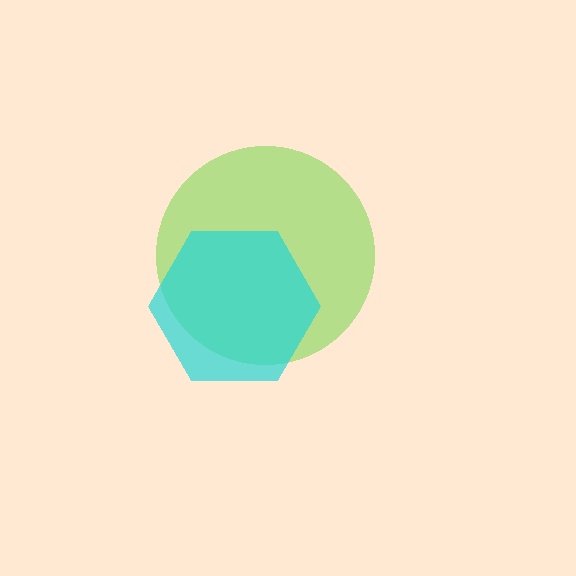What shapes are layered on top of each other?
The layered shapes are: a lime circle, a cyan hexagon.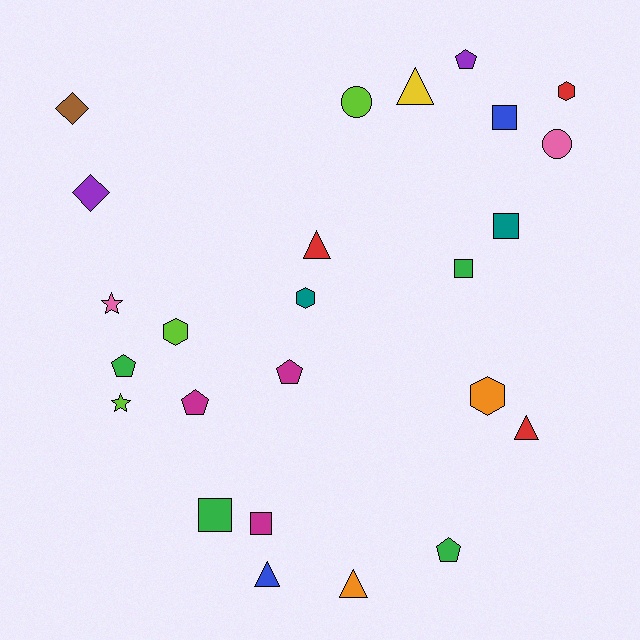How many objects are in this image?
There are 25 objects.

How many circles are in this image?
There are 2 circles.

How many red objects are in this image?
There are 3 red objects.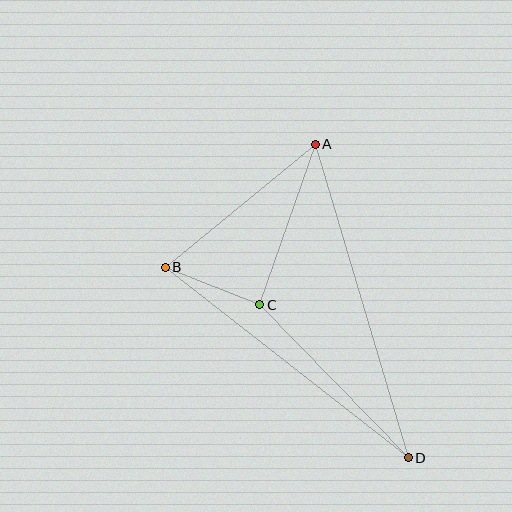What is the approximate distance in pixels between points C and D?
The distance between C and D is approximately 213 pixels.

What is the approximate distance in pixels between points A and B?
The distance between A and B is approximately 194 pixels.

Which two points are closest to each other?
Points B and C are closest to each other.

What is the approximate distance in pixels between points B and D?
The distance between B and D is approximately 309 pixels.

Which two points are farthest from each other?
Points A and D are farthest from each other.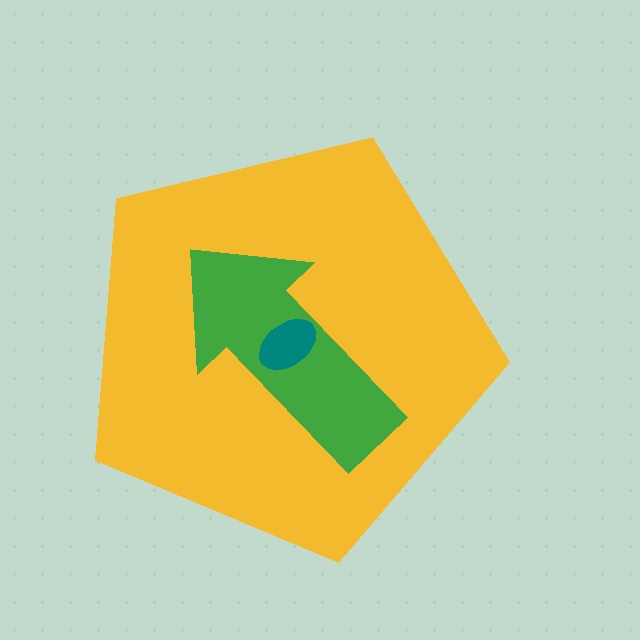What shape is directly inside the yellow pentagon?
The green arrow.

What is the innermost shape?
The teal ellipse.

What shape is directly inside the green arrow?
The teal ellipse.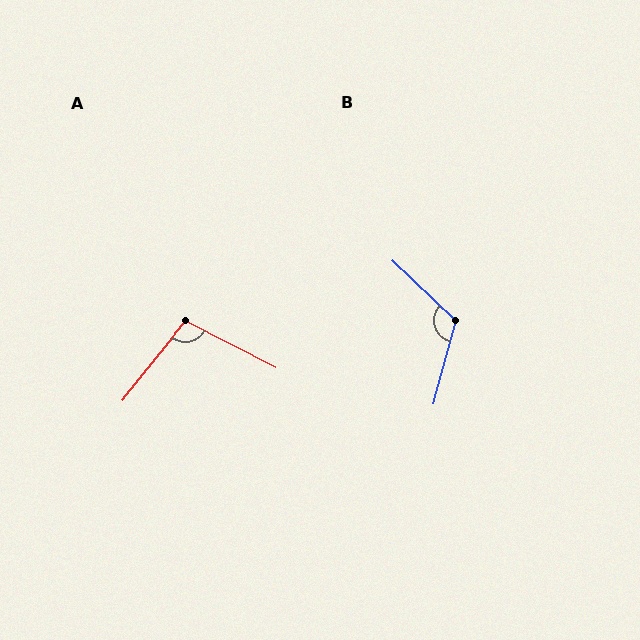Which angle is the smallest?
A, at approximately 101 degrees.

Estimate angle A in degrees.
Approximately 101 degrees.